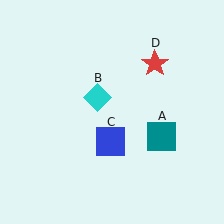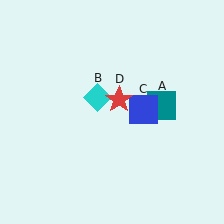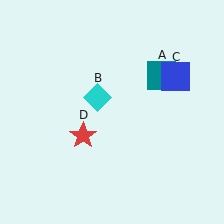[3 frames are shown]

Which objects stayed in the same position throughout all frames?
Cyan diamond (object B) remained stationary.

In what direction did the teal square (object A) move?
The teal square (object A) moved up.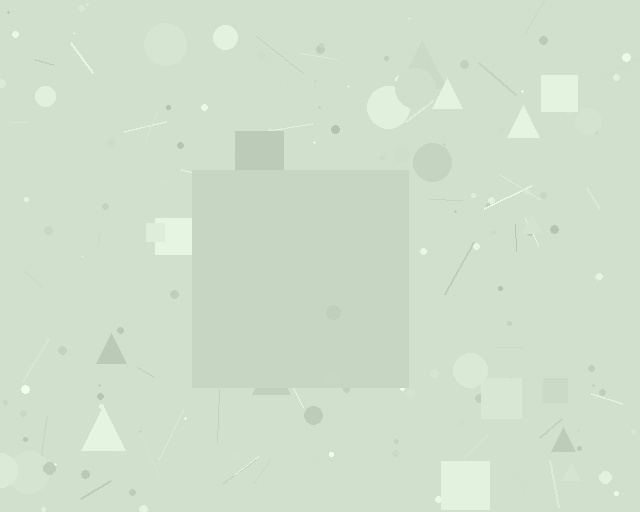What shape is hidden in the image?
A square is hidden in the image.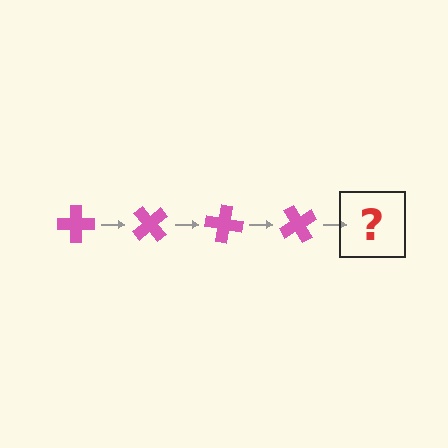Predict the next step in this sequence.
The next step is a pink cross rotated 200 degrees.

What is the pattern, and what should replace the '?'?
The pattern is that the cross rotates 50 degrees each step. The '?' should be a pink cross rotated 200 degrees.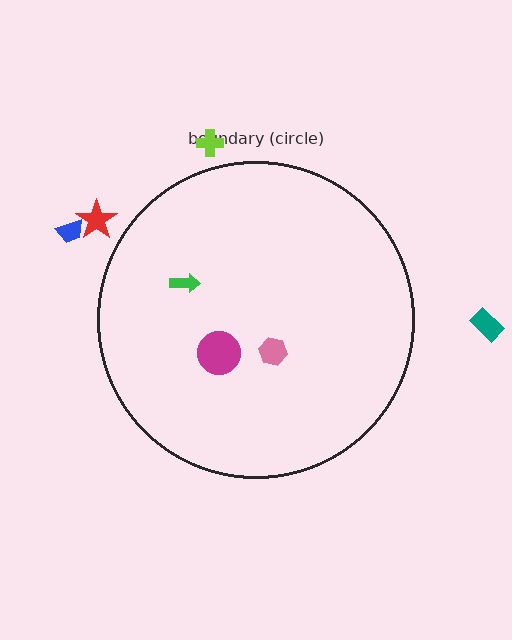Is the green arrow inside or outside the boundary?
Inside.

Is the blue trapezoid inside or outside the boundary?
Outside.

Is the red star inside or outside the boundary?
Outside.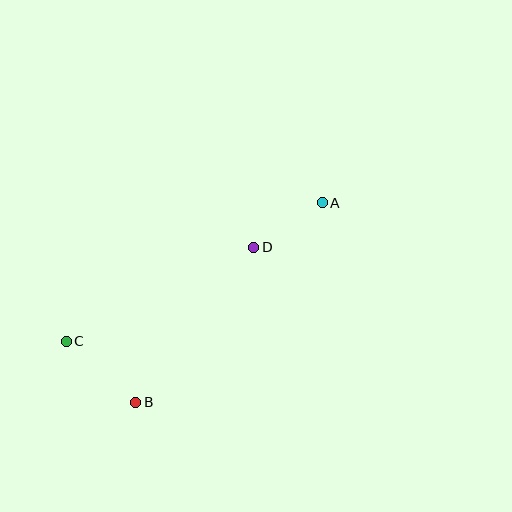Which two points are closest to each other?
Points A and D are closest to each other.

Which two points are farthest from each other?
Points A and C are farthest from each other.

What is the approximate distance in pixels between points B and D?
The distance between B and D is approximately 195 pixels.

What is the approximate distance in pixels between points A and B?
The distance between A and B is approximately 273 pixels.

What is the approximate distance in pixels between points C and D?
The distance between C and D is approximately 209 pixels.